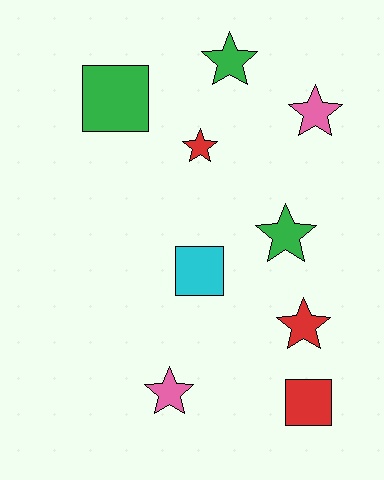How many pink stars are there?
There are 2 pink stars.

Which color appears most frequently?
Green, with 3 objects.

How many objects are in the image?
There are 9 objects.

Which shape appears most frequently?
Star, with 6 objects.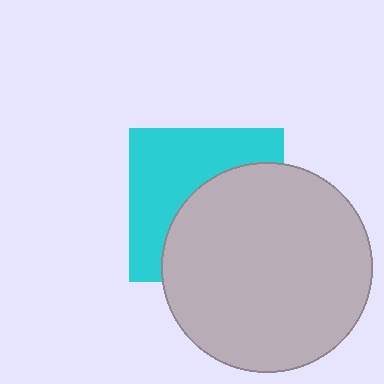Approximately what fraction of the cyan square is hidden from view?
Roughly 52% of the cyan square is hidden behind the light gray circle.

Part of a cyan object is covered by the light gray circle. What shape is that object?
It is a square.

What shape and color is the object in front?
The object in front is a light gray circle.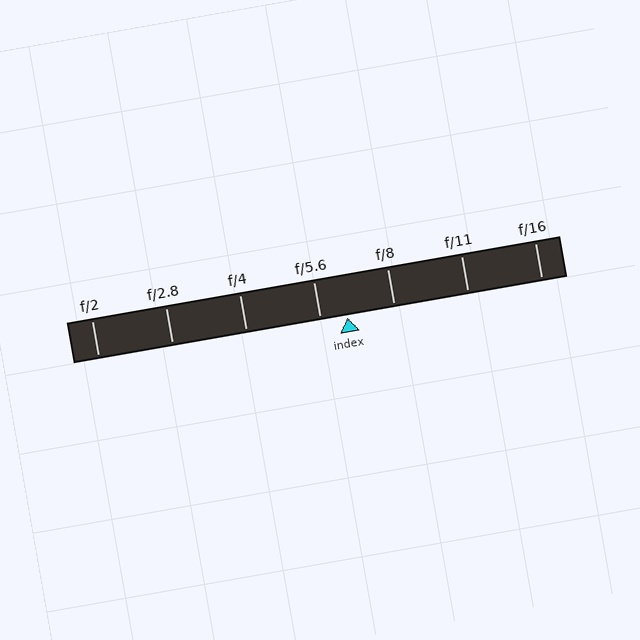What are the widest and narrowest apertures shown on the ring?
The widest aperture shown is f/2 and the narrowest is f/16.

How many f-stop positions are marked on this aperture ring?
There are 7 f-stop positions marked.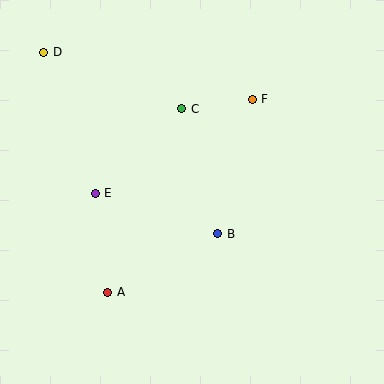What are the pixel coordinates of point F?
Point F is at (252, 99).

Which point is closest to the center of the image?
Point B at (218, 234) is closest to the center.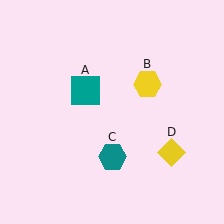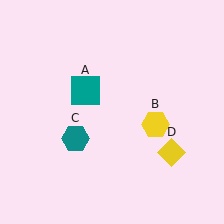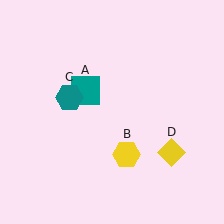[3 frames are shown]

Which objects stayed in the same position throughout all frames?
Teal square (object A) and yellow diamond (object D) remained stationary.